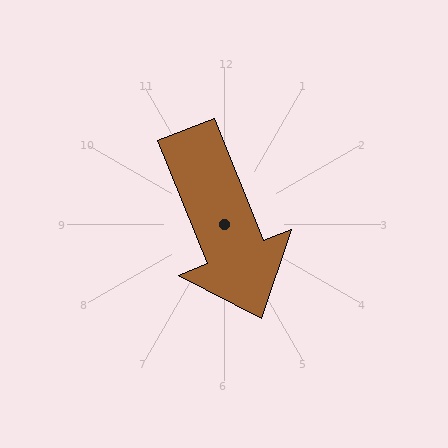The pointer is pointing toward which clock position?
Roughly 5 o'clock.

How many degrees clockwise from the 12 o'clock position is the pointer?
Approximately 158 degrees.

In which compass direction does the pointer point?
South.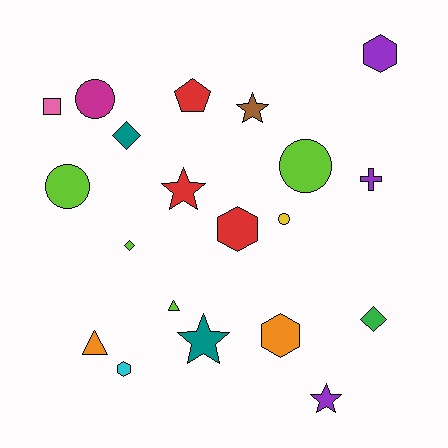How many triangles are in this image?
There are 2 triangles.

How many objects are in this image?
There are 20 objects.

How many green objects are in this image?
There is 1 green object.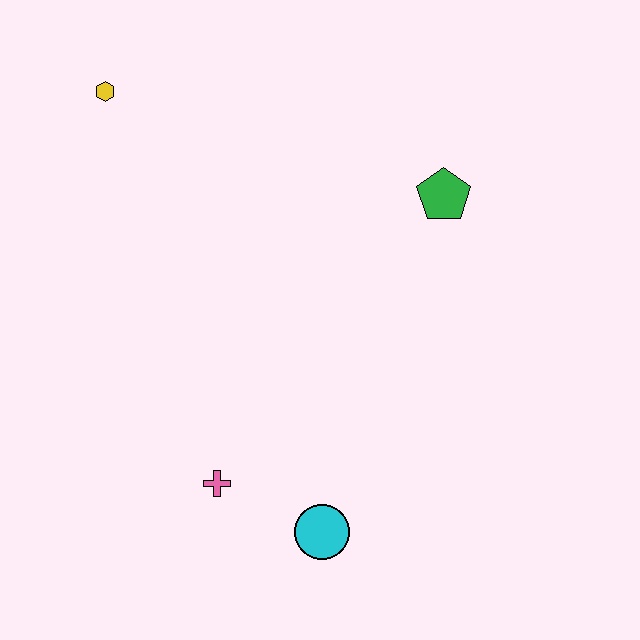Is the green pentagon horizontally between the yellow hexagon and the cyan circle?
No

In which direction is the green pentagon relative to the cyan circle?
The green pentagon is above the cyan circle.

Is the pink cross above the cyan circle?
Yes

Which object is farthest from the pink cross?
The yellow hexagon is farthest from the pink cross.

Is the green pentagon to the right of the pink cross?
Yes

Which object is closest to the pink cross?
The cyan circle is closest to the pink cross.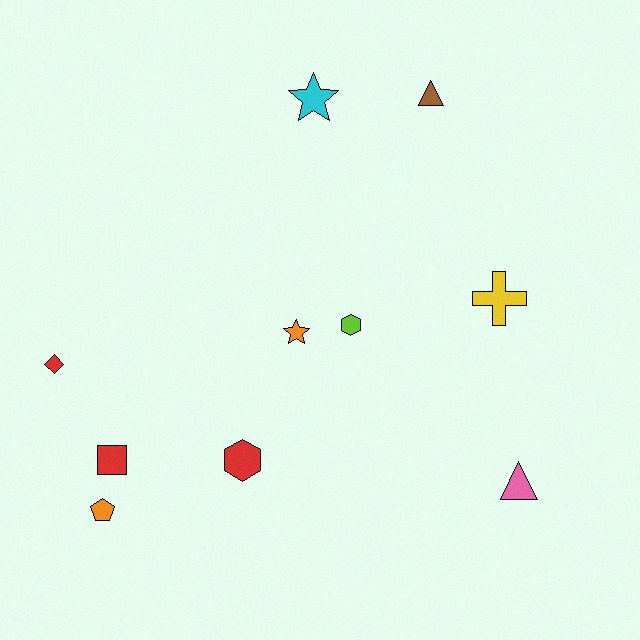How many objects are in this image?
There are 10 objects.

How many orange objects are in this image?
There are 2 orange objects.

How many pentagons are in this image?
There is 1 pentagon.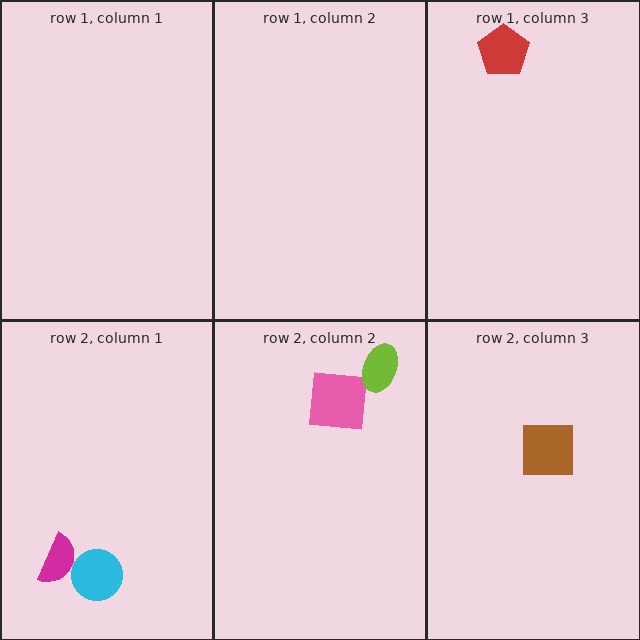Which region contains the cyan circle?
The row 2, column 1 region.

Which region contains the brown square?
The row 2, column 3 region.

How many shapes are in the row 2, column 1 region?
2.